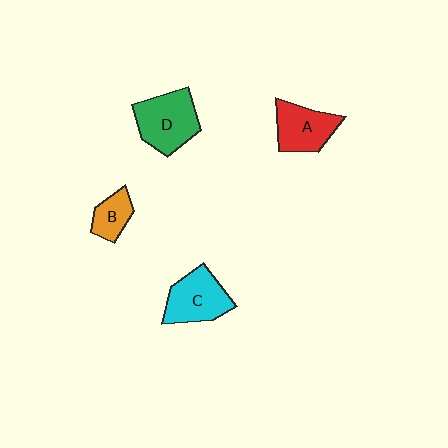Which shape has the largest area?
Shape D (green).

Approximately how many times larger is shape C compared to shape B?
Approximately 1.8 times.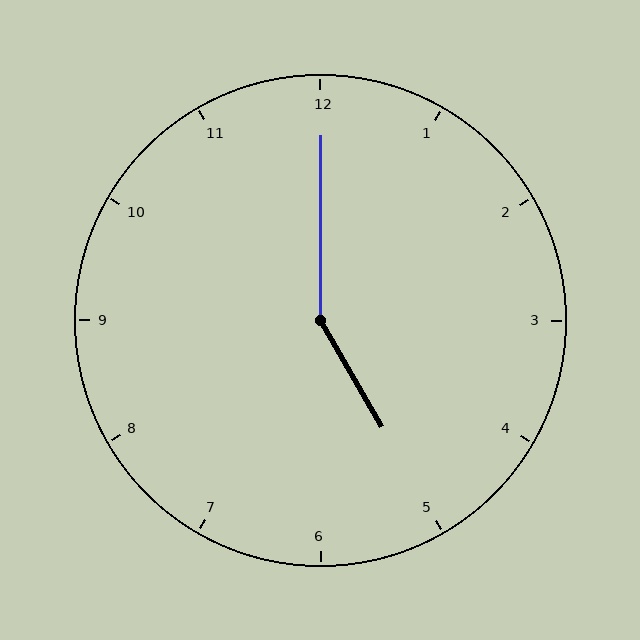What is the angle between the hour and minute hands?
Approximately 150 degrees.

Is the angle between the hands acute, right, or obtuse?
It is obtuse.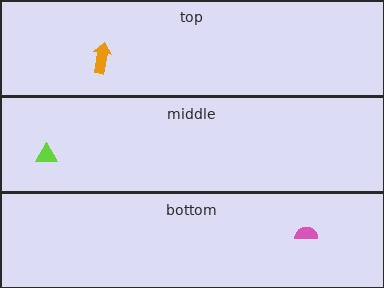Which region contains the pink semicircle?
The bottom region.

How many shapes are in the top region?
1.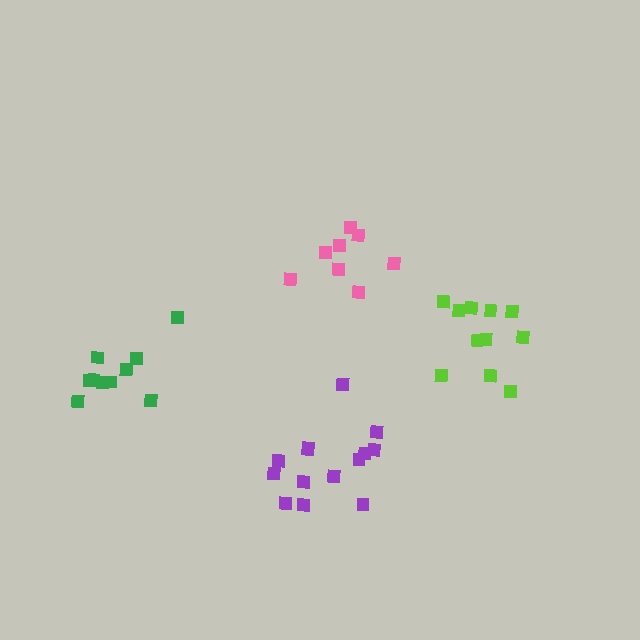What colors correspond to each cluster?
The clusters are colored: pink, purple, lime, green.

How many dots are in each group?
Group 1: 8 dots, Group 2: 14 dots, Group 3: 11 dots, Group 4: 10 dots (43 total).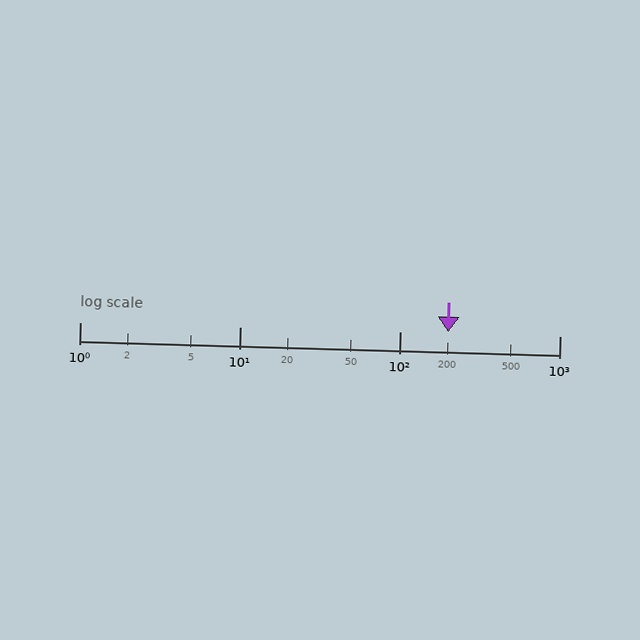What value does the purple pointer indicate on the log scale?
The pointer indicates approximately 200.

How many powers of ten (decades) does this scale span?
The scale spans 3 decades, from 1 to 1000.